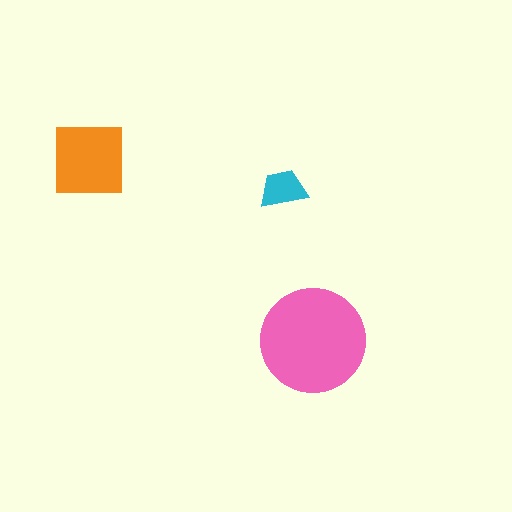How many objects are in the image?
There are 3 objects in the image.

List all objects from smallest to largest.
The cyan trapezoid, the orange square, the pink circle.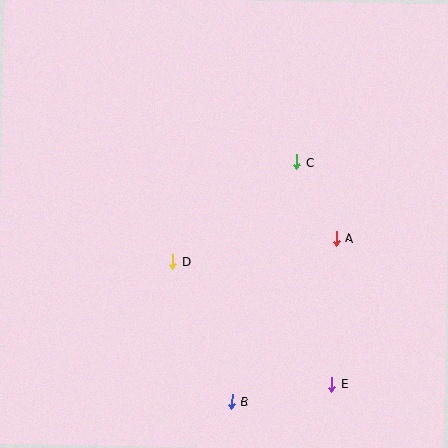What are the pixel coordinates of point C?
Point C is at (297, 162).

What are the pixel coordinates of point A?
Point A is at (336, 239).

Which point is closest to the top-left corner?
Point D is closest to the top-left corner.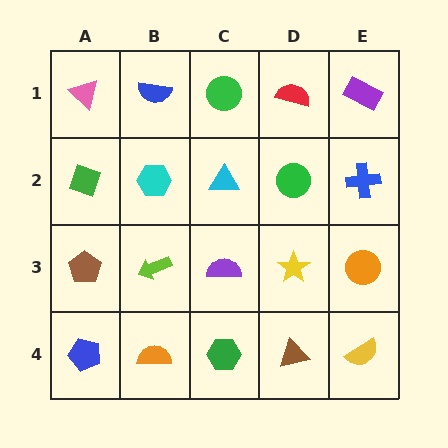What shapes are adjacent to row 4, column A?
A brown pentagon (row 3, column A), an orange semicircle (row 4, column B).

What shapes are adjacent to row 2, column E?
A purple rectangle (row 1, column E), an orange circle (row 3, column E), a green circle (row 2, column D).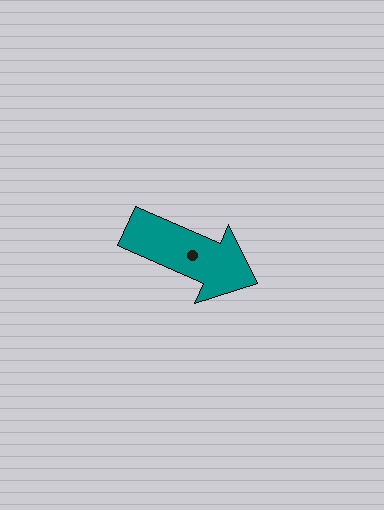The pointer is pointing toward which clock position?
Roughly 4 o'clock.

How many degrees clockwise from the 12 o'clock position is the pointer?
Approximately 114 degrees.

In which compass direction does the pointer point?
Southeast.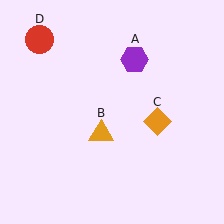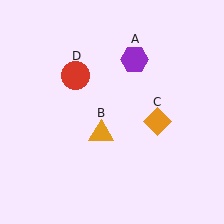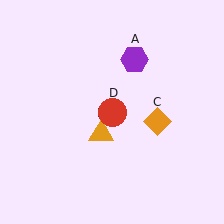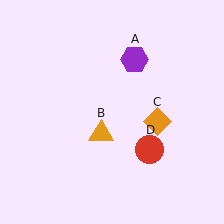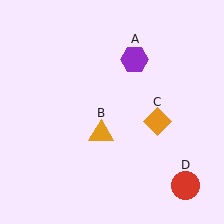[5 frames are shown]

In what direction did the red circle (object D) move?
The red circle (object D) moved down and to the right.